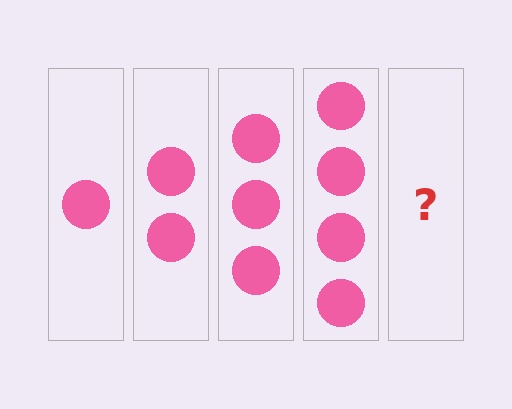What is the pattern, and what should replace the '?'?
The pattern is that each step adds one more circle. The '?' should be 5 circles.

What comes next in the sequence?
The next element should be 5 circles.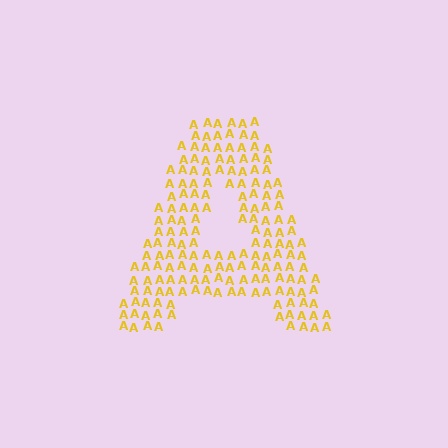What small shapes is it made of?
It is made of small letter A's.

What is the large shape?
The large shape is the letter A.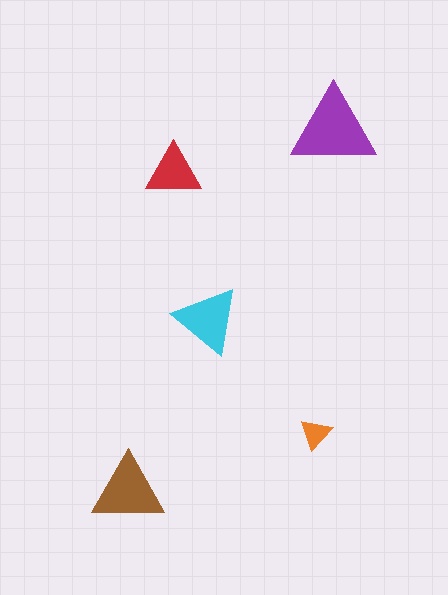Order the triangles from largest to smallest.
the purple one, the brown one, the cyan one, the red one, the orange one.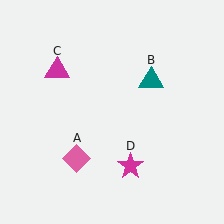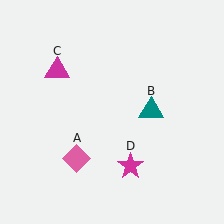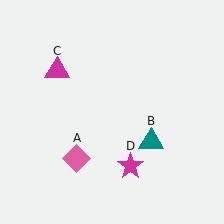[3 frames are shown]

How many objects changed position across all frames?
1 object changed position: teal triangle (object B).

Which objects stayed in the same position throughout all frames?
Pink diamond (object A) and magenta triangle (object C) and magenta star (object D) remained stationary.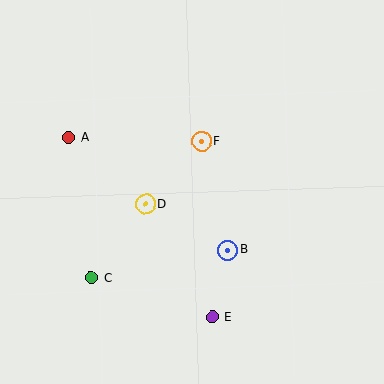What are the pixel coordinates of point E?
Point E is at (212, 317).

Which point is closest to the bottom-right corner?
Point E is closest to the bottom-right corner.